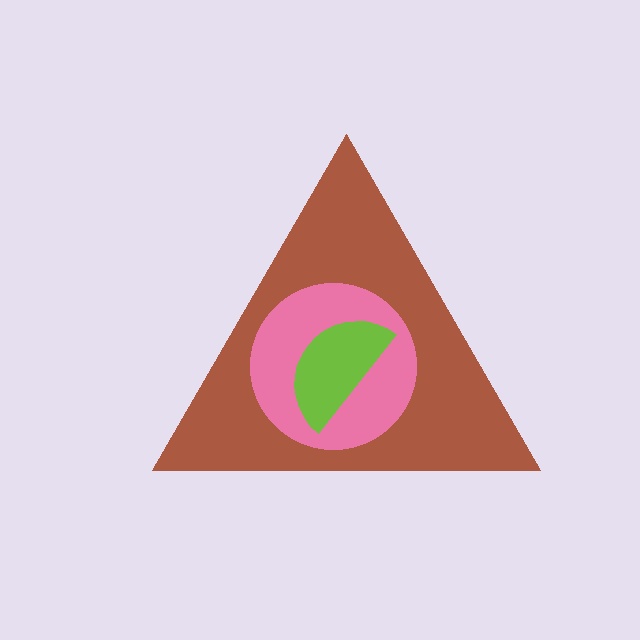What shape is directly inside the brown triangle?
The pink circle.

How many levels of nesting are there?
3.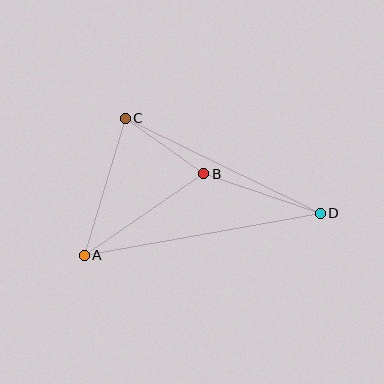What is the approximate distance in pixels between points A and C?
The distance between A and C is approximately 143 pixels.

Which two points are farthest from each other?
Points A and D are farthest from each other.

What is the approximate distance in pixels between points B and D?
The distance between B and D is approximately 123 pixels.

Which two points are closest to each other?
Points B and C are closest to each other.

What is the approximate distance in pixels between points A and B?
The distance between A and B is approximately 145 pixels.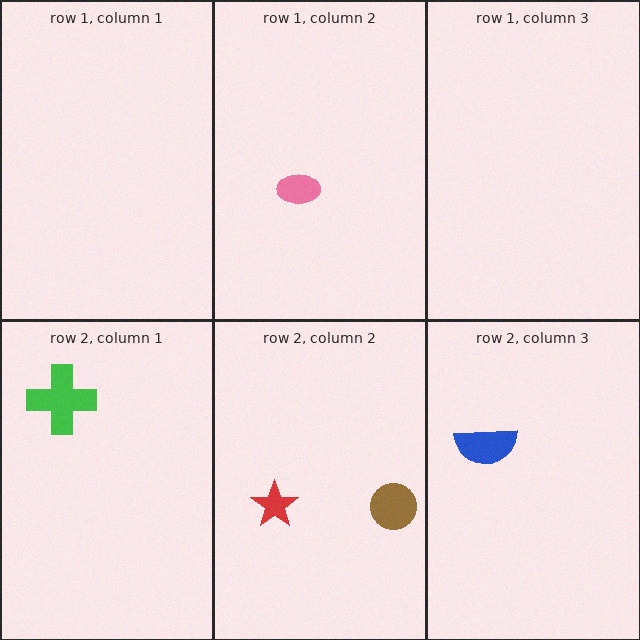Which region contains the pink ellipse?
The row 1, column 2 region.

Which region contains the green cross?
The row 2, column 1 region.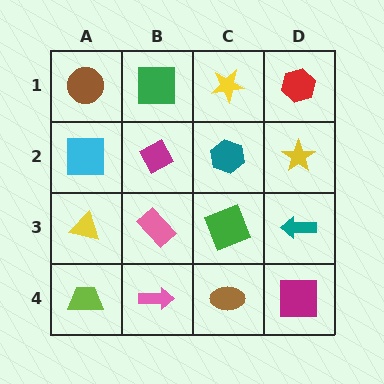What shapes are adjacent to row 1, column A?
A cyan square (row 2, column A), a green square (row 1, column B).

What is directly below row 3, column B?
A pink arrow.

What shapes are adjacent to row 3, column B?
A magenta diamond (row 2, column B), a pink arrow (row 4, column B), a yellow triangle (row 3, column A), a green square (row 3, column C).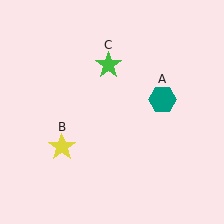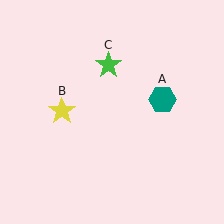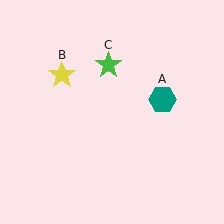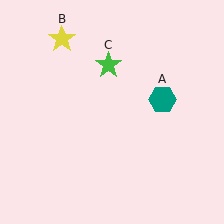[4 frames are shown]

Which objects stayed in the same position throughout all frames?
Teal hexagon (object A) and green star (object C) remained stationary.